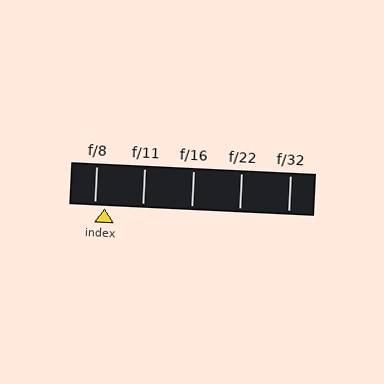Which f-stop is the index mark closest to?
The index mark is closest to f/8.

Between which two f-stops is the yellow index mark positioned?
The index mark is between f/8 and f/11.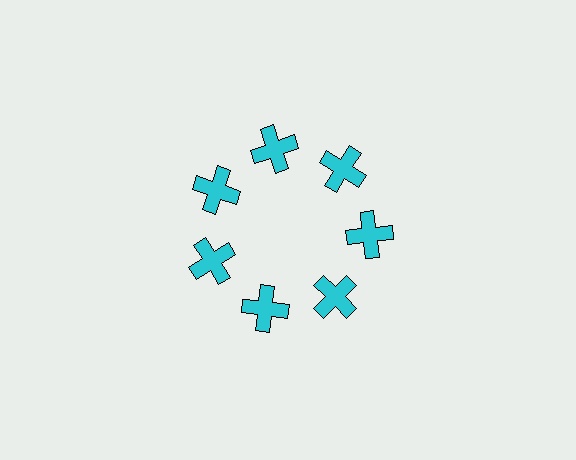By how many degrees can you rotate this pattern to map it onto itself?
The pattern maps onto itself every 51 degrees of rotation.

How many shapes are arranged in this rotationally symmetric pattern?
There are 7 shapes, arranged in 7 groups of 1.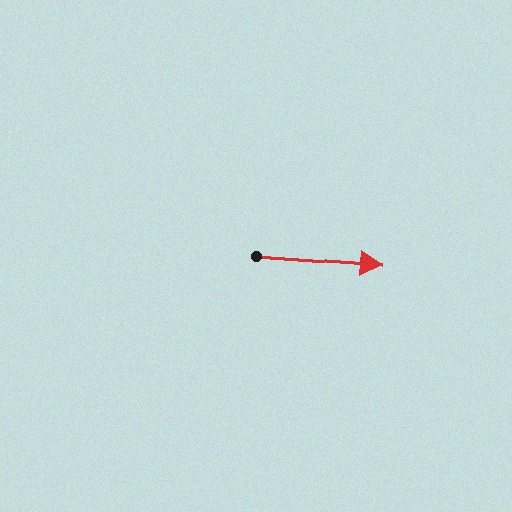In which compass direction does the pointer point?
East.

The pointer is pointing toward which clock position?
Roughly 3 o'clock.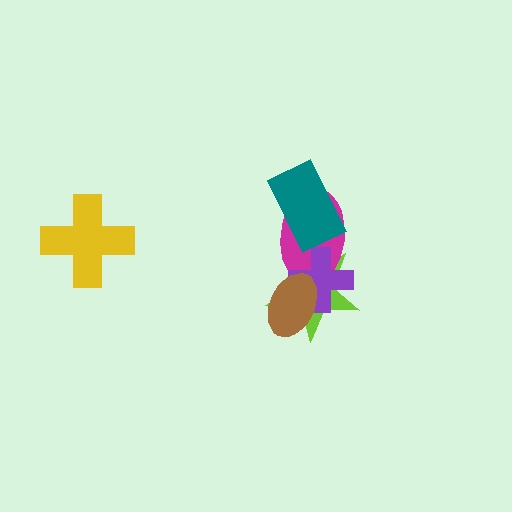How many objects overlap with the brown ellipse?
3 objects overlap with the brown ellipse.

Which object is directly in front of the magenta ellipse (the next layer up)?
The purple cross is directly in front of the magenta ellipse.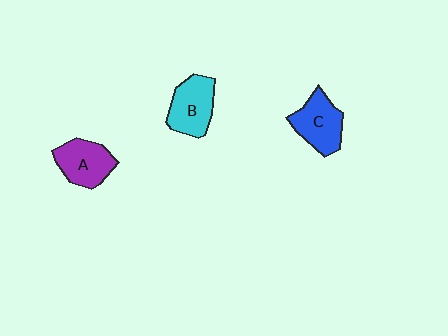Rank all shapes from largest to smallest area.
From largest to smallest: B (cyan), C (blue), A (purple).